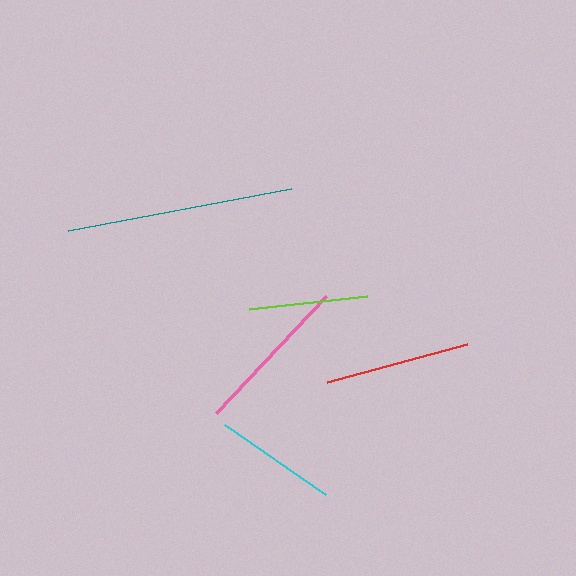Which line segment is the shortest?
The lime line is the shortest at approximately 118 pixels.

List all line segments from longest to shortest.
From longest to shortest: teal, pink, red, cyan, lime.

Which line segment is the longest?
The teal line is the longest at approximately 227 pixels.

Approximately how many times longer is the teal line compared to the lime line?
The teal line is approximately 1.9 times the length of the lime line.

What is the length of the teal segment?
The teal segment is approximately 227 pixels long.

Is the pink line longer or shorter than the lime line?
The pink line is longer than the lime line.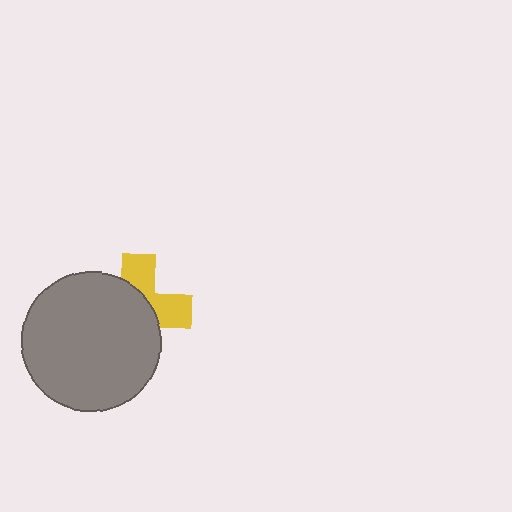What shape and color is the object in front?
The object in front is a gray circle.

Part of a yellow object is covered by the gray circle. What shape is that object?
It is a cross.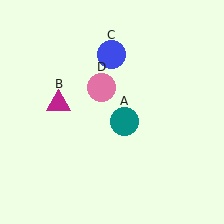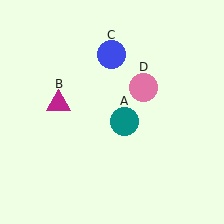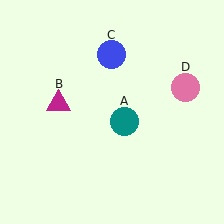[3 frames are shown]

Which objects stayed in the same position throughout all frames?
Teal circle (object A) and magenta triangle (object B) and blue circle (object C) remained stationary.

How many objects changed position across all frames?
1 object changed position: pink circle (object D).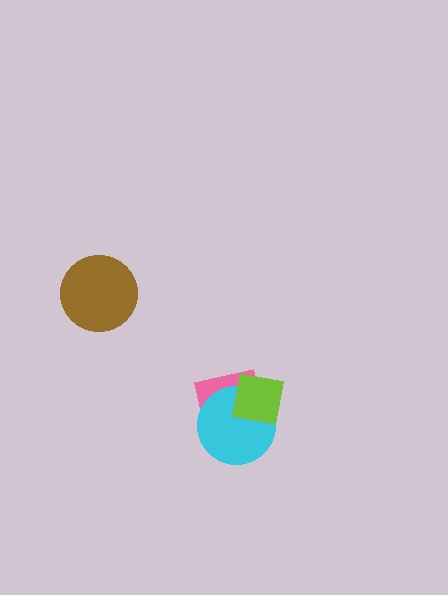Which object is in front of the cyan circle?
The lime square is in front of the cyan circle.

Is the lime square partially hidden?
No, no other shape covers it.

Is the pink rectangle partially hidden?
Yes, it is partially covered by another shape.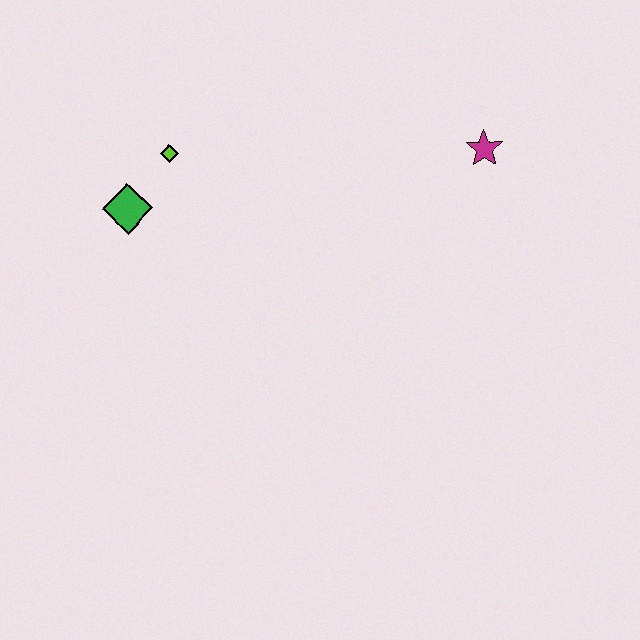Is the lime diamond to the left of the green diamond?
No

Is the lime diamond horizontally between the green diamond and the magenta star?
Yes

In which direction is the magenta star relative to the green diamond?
The magenta star is to the right of the green diamond.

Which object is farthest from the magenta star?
The green diamond is farthest from the magenta star.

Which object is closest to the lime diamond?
The green diamond is closest to the lime diamond.